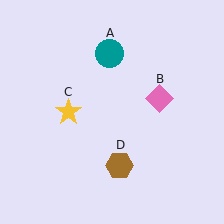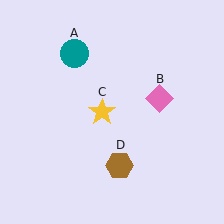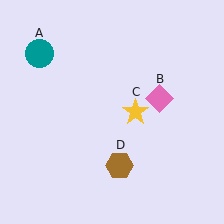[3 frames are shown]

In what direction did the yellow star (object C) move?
The yellow star (object C) moved right.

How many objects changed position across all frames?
2 objects changed position: teal circle (object A), yellow star (object C).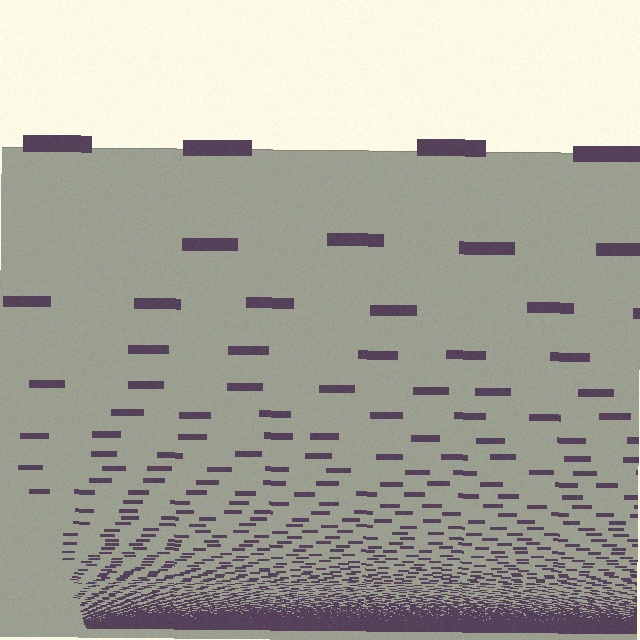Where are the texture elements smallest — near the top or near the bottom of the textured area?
Near the bottom.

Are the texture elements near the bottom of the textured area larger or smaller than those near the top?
Smaller. The gradient is inverted — elements near the bottom are smaller and denser.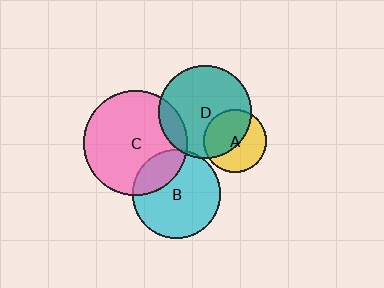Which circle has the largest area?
Circle C (pink).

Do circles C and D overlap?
Yes.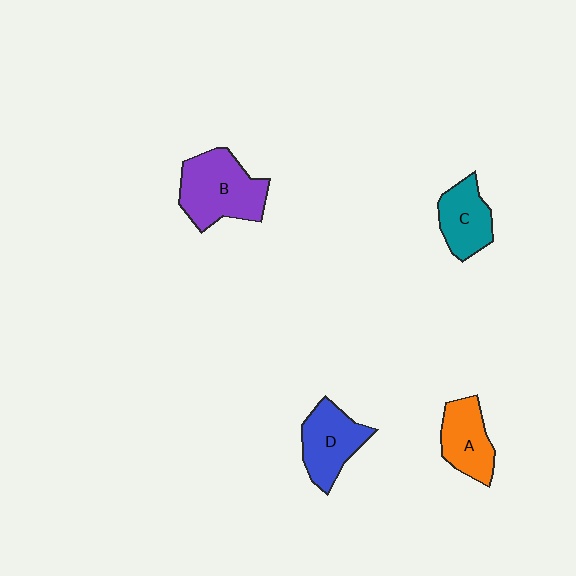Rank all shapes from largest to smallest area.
From largest to smallest: B (purple), D (blue), A (orange), C (teal).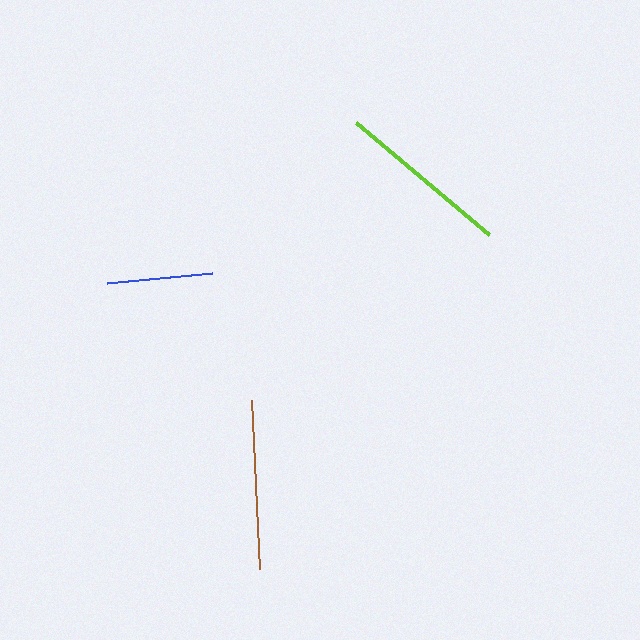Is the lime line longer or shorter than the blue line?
The lime line is longer than the blue line.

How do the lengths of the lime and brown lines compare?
The lime and brown lines are approximately the same length.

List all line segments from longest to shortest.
From longest to shortest: lime, brown, blue.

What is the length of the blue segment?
The blue segment is approximately 105 pixels long.